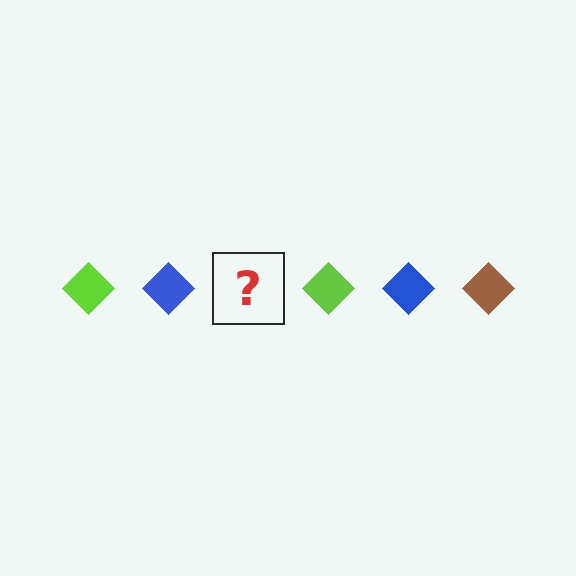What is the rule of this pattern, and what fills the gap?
The rule is that the pattern cycles through lime, blue, brown diamonds. The gap should be filled with a brown diamond.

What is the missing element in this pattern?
The missing element is a brown diamond.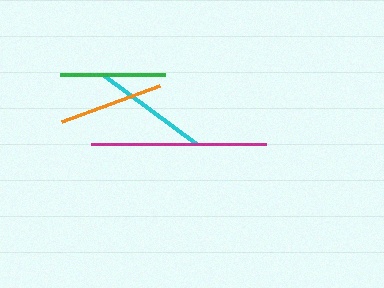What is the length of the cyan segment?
The cyan segment is approximately 114 pixels long.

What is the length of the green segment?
The green segment is approximately 105 pixels long.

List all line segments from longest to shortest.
From longest to shortest: magenta, cyan, green, orange.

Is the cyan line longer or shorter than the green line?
The cyan line is longer than the green line.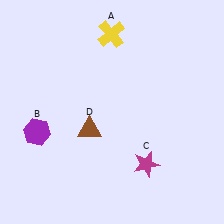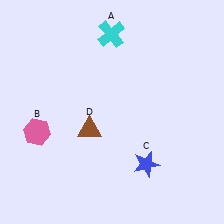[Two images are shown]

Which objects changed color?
A changed from yellow to cyan. B changed from purple to pink. C changed from magenta to blue.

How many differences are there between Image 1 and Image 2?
There are 3 differences between the two images.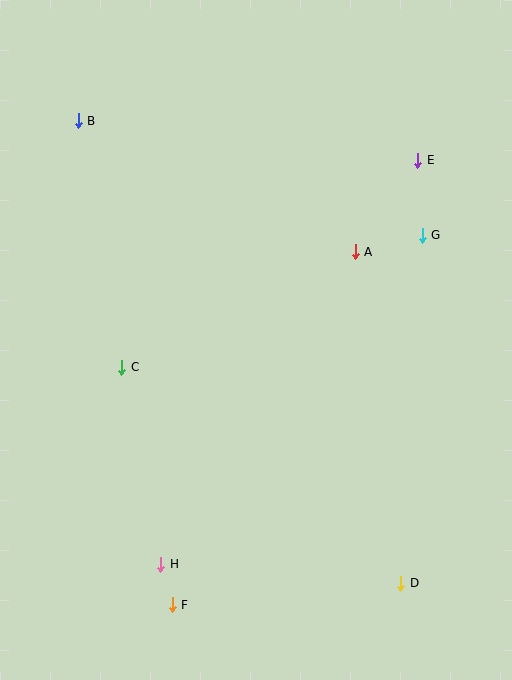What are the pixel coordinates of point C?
Point C is at (122, 367).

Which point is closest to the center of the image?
Point A at (355, 252) is closest to the center.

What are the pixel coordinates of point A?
Point A is at (355, 252).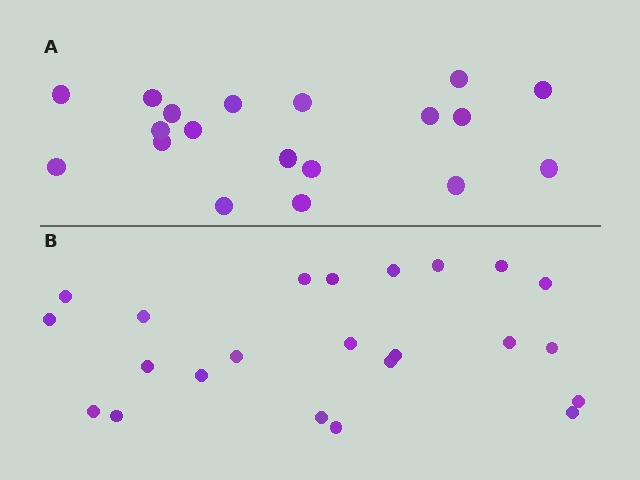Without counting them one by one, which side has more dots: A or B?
Region B (the bottom region) has more dots.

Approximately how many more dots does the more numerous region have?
Region B has about 4 more dots than region A.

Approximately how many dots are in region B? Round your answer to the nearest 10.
About 20 dots. (The exact count is 23, which rounds to 20.)